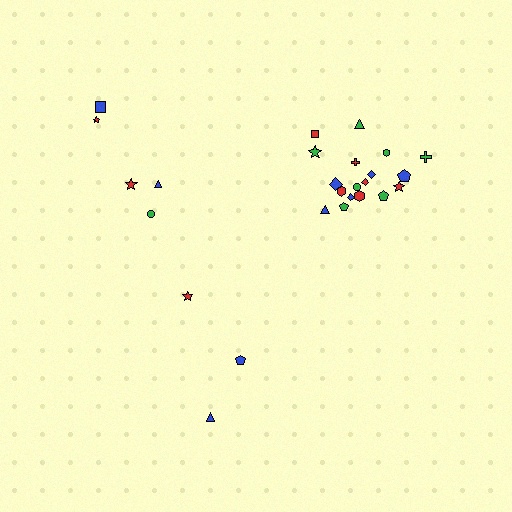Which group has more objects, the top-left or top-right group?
The top-right group.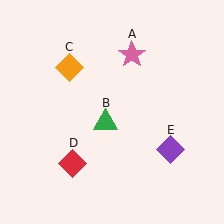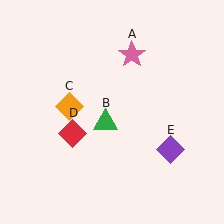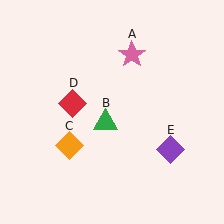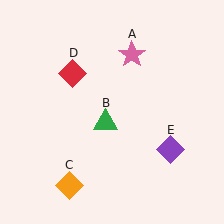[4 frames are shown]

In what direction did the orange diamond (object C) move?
The orange diamond (object C) moved down.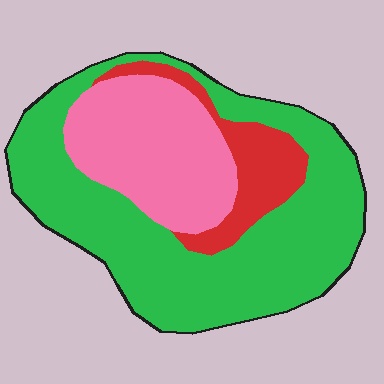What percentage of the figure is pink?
Pink covers around 25% of the figure.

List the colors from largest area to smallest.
From largest to smallest: green, pink, red.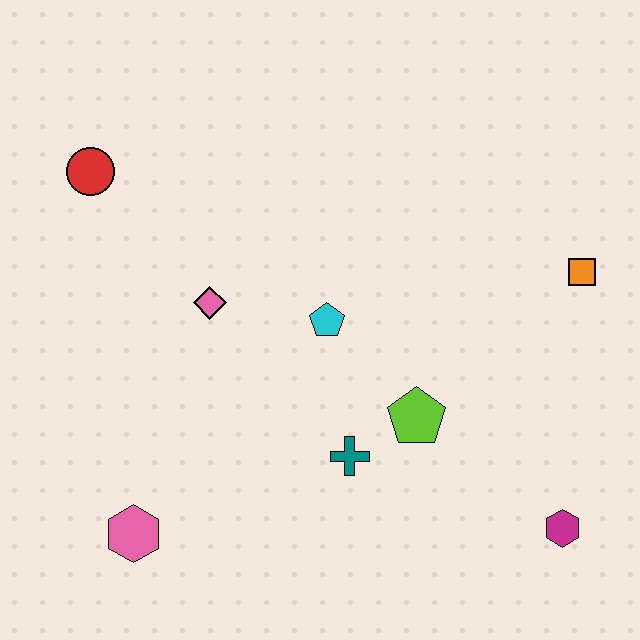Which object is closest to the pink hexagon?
The teal cross is closest to the pink hexagon.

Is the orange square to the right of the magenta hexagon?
Yes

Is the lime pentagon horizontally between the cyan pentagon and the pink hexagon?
No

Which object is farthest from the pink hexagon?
The orange square is farthest from the pink hexagon.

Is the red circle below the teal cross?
No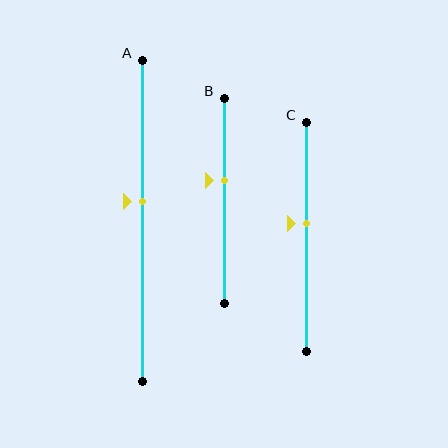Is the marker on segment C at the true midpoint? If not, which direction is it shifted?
No, the marker on segment C is shifted upward by about 6% of the segment length.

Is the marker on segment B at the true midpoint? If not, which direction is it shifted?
No, the marker on segment B is shifted upward by about 10% of the segment length.